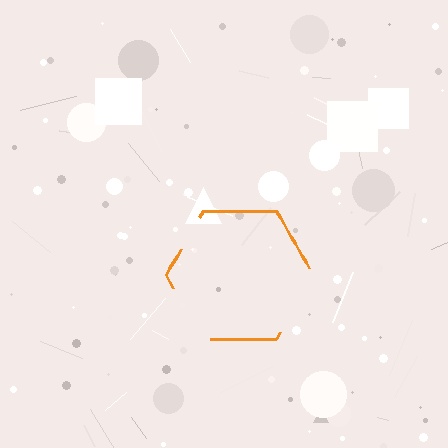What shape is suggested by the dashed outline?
The dashed outline suggests a hexagon.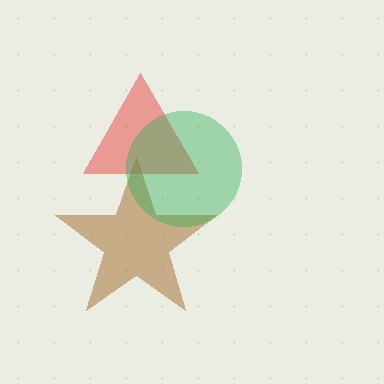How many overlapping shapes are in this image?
There are 3 overlapping shapes in the image.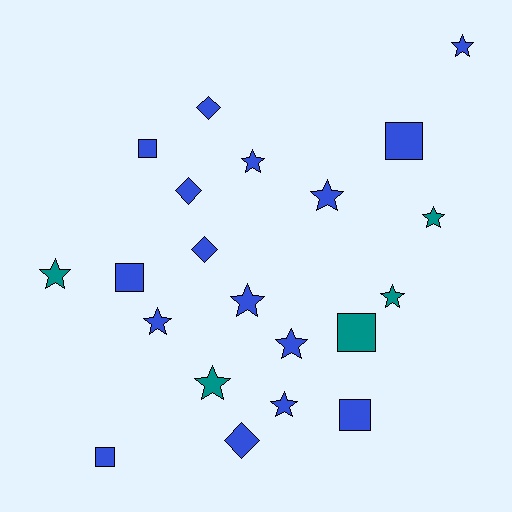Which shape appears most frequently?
Star, with 11 objects.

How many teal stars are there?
There are 4 teal stars.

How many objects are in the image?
There are 21 objects.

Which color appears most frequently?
Blue, with 16 objects.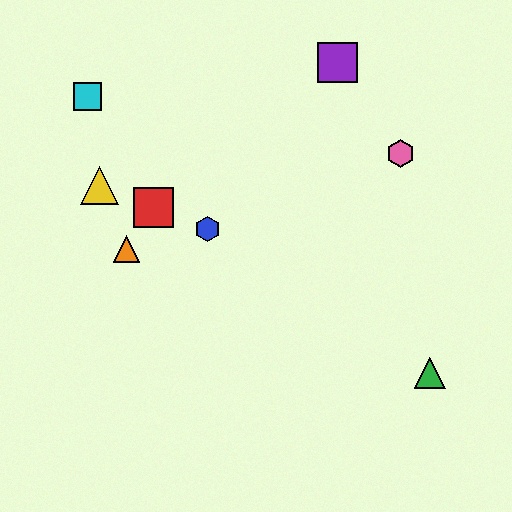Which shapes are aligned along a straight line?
The red square, the blue hexagon, the yellow triangle are aligned along a straight line.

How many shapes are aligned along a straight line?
3 shapes (the red square, the blue hexagon, the yellow triangle) are aligned along a straight line.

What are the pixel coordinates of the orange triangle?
The orange triangle is at (126, 249).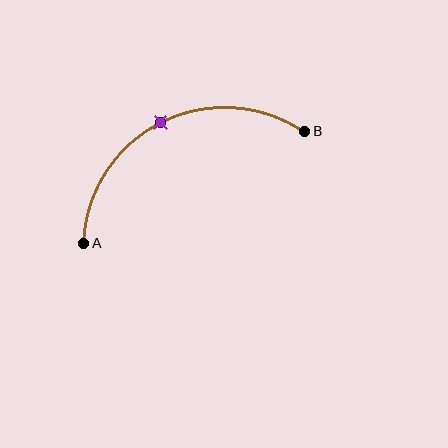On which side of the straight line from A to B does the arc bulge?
The arc bulges above the straight line connecting A and B.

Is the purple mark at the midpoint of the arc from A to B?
Yes. The purple mark lies on the arc at equal arc-length from both A and B — it is the arc midpoint.